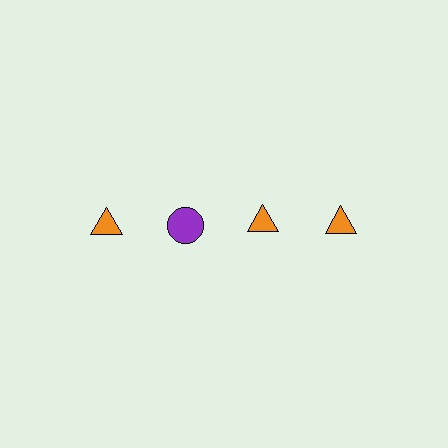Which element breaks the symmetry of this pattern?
The purple circle in the top row, second from left column breaks the symmetry. All other shapes are orange triangles.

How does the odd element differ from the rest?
It differs in both color (purple instead of orange) and shape (circle instead of triangle).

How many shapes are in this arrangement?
There are 4 shapes arranged in a grid pattern.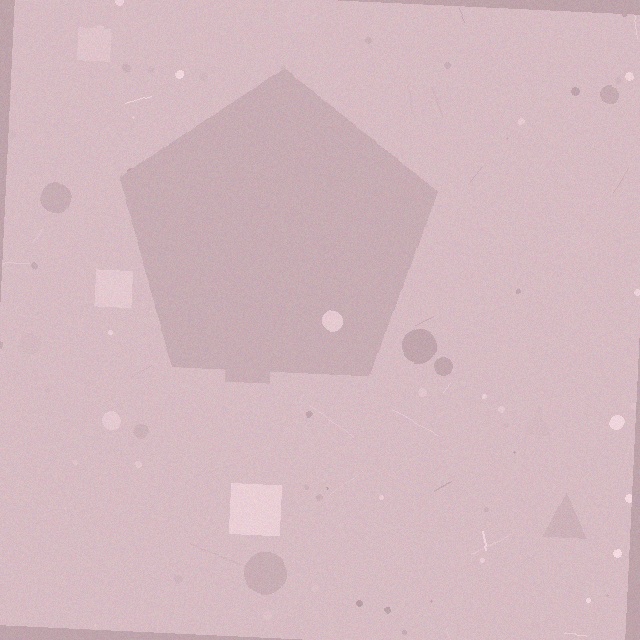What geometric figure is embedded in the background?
A pentagon is embedded in the background.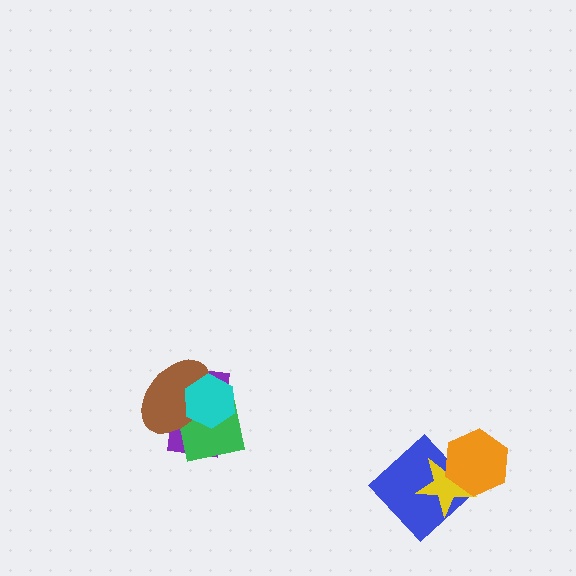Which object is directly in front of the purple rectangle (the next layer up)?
The green square is directly in front of the purple rectangle.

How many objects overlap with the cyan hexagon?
3 objects overlap with the cyan hexagon.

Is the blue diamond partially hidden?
Yes, it is partially covered by another shape.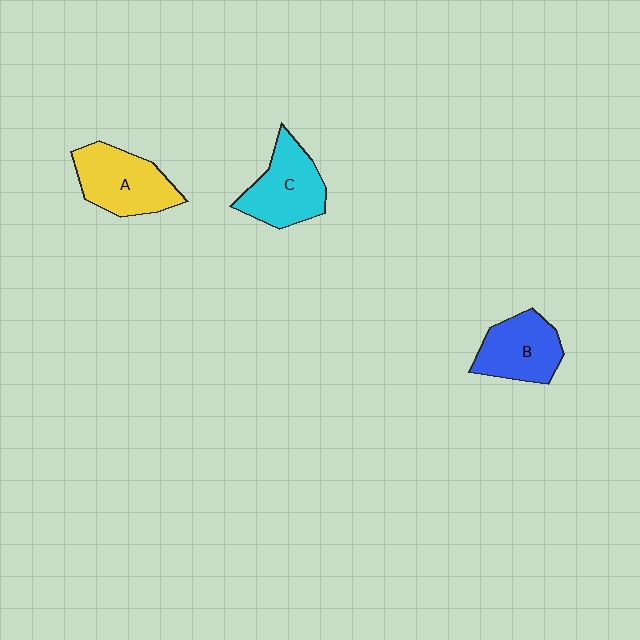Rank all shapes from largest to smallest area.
From largest to smallest: A (yellow), C (cyan), B (blue).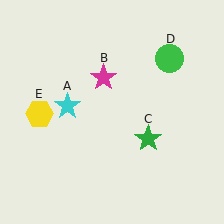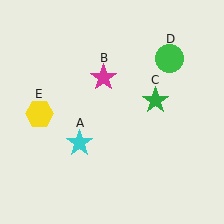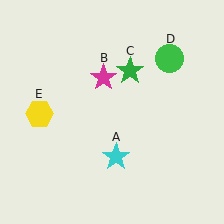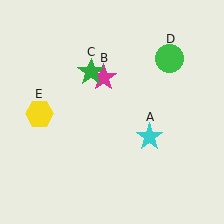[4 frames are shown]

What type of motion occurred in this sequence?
The cyan star (object A), green star (object C) rotated counterclockwise around the center of the scene.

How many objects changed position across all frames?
2 objects changed position: cyan star (object A), green star (object C).